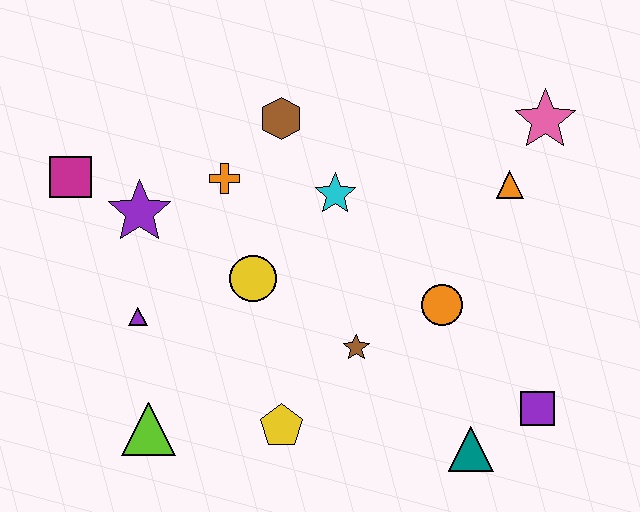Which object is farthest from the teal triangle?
The magenta square is farthest from the teal triangle.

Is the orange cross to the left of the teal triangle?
Yes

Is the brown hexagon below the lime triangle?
No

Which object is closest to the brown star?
The orange circle is closest to the brown star.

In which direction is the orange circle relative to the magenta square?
The orange circle is to the right of the magenta square.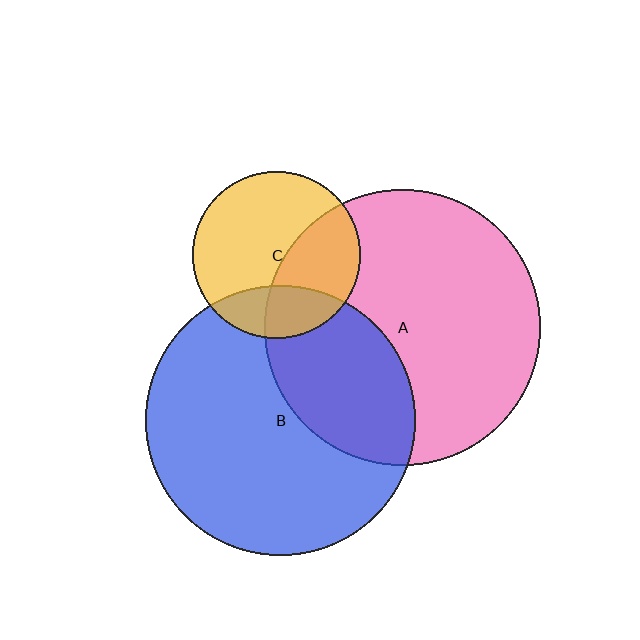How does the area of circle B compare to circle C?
Approximately 2.6 times.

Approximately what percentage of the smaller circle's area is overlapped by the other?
Approximately 35%.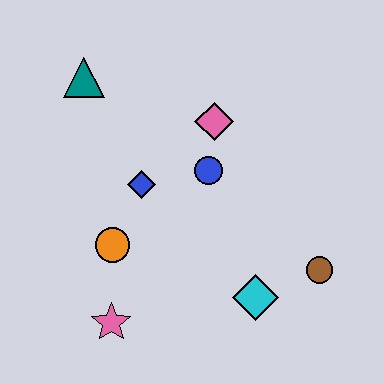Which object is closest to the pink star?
The orange circle is closest to the pink star.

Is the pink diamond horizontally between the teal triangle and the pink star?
No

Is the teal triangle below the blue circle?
No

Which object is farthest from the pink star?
The teal triangle is farthest from the pink star.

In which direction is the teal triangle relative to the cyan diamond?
The teal triangle is above the cyan diamond.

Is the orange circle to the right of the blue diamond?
No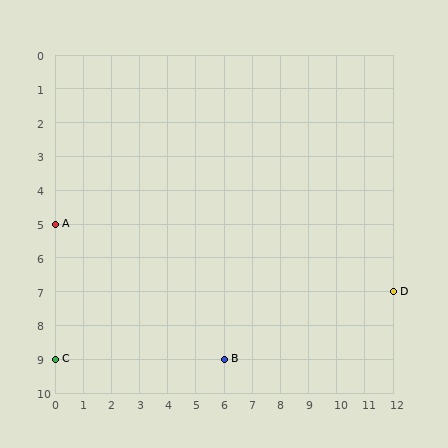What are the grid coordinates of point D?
Point D is at grid coordinates (12, 7).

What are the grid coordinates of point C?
Point C is at grid coordinates (0, 9).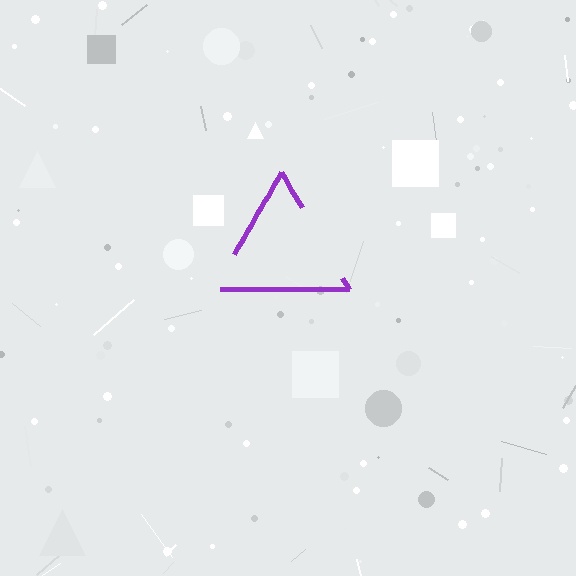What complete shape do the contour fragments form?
The contour fragments form a triangle.